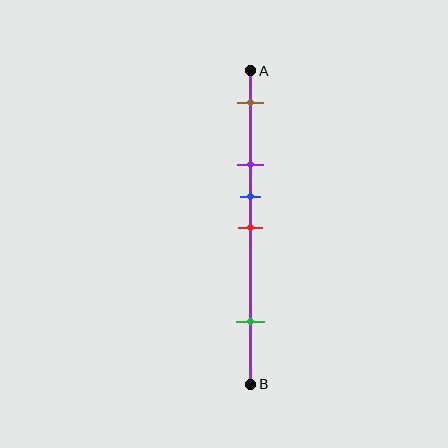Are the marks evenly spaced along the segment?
No, the marks are not evenly spaced.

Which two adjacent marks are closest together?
The blue and red marks are the closest adjacent pair.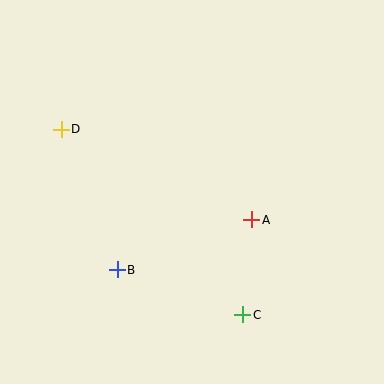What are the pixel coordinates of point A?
Point A is at (252, 220).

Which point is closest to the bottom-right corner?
Point C is closest to the bottom-right corner.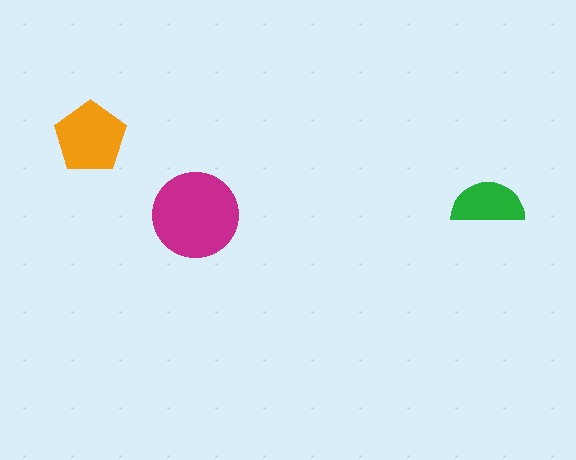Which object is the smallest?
The green semicircle.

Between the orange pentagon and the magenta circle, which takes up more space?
The magenta circle.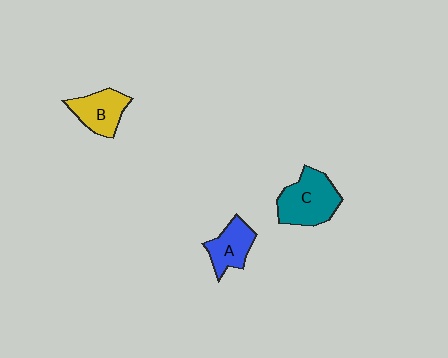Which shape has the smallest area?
Shape A (blue).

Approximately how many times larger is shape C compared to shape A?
Approximately 1.5 times.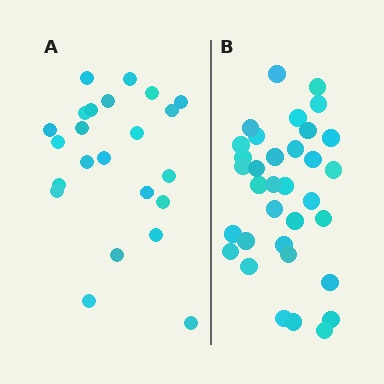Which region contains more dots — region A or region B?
Region B (the right region) has more dots.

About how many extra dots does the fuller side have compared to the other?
Region B has roughly 12 or so more dots than region A.